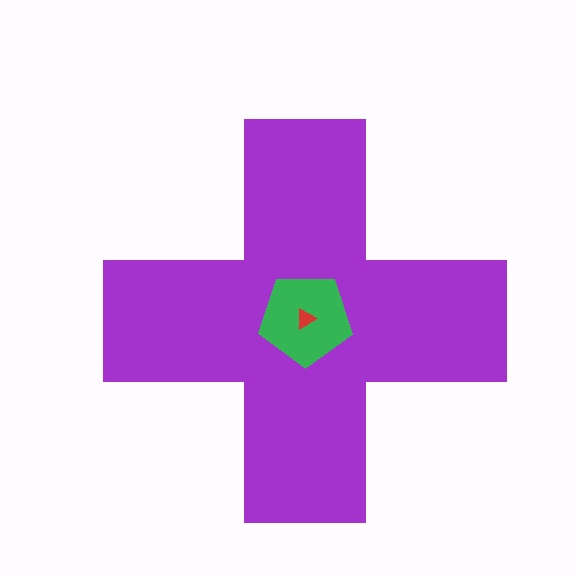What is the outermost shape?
The purple cross.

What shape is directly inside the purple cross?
The green pentagon.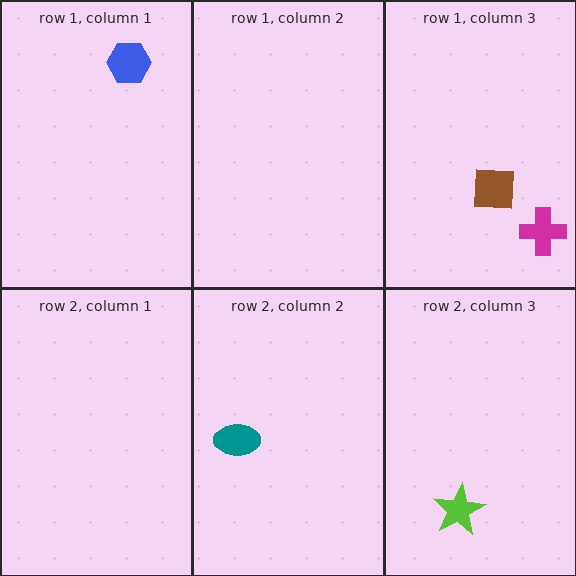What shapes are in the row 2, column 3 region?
The lime star.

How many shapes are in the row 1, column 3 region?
2.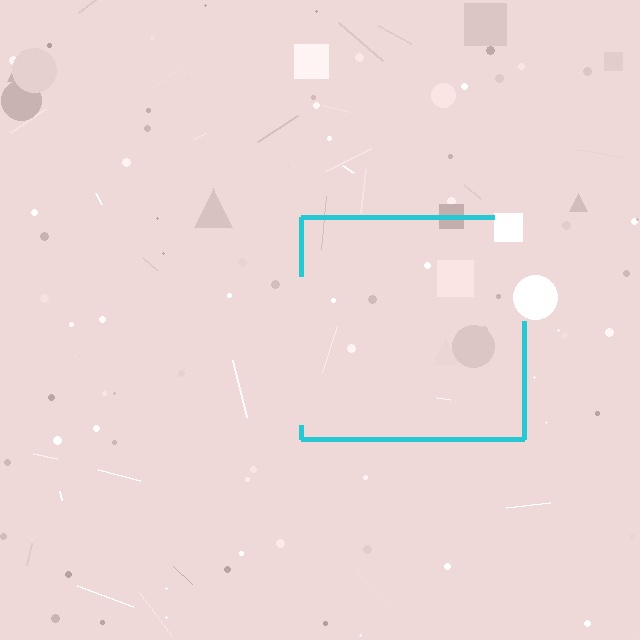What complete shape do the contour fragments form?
The contour fragments form a square.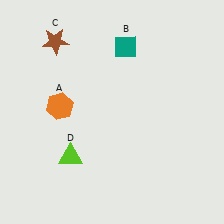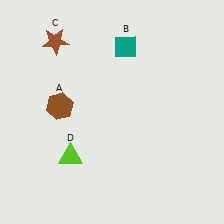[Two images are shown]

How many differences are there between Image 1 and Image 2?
There is 1 difference between the two images.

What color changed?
The hexagon (A) changed from orange in Image 1 to brown in Image 2.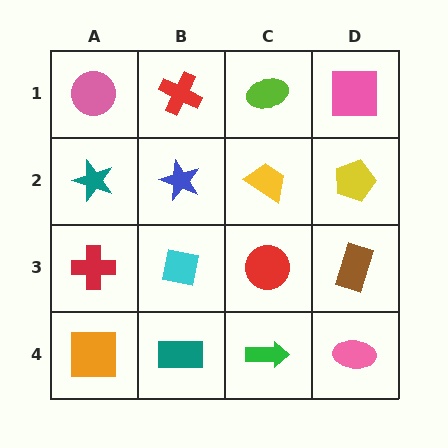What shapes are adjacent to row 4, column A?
A red cross (row 3, column A), a teal rectangle (row 4, column B).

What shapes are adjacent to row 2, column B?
A red cross (row 1, column B), a cyan square (row 3, column B), a teal star (row 2, column A), a yellow trapezoid (row 2, column C).